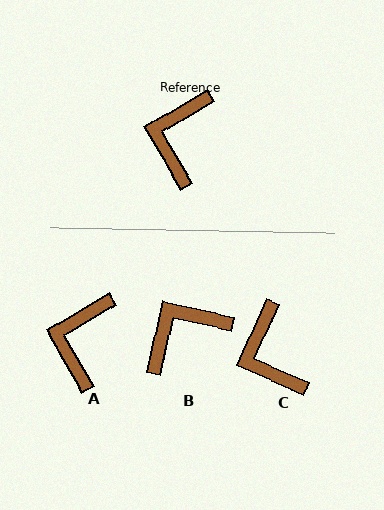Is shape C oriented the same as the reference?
No, it is off by about 36 degrees.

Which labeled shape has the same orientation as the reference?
A.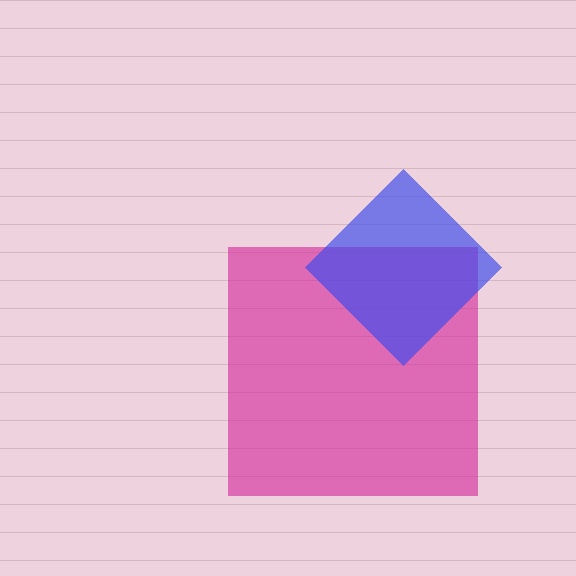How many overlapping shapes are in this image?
There are 2 overlapping shapes in the image.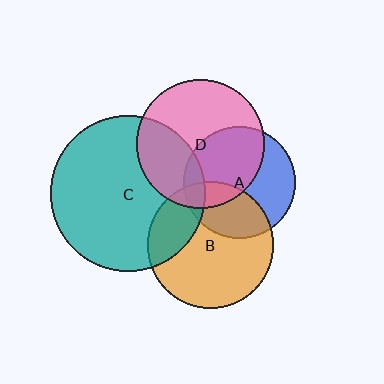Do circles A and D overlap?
Yes.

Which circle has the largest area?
Circle C (teal).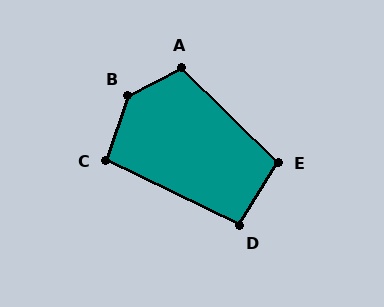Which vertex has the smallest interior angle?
D, at approximately 95 degrees.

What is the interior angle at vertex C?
Approximately 97 degrees (obtuse).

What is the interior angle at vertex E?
Approximately 103 degrees (obtuse).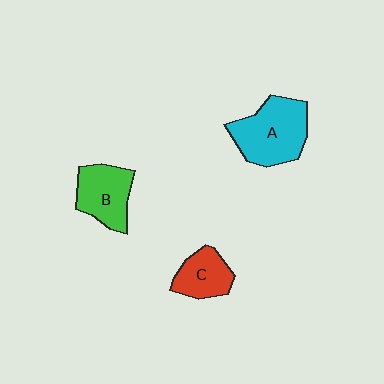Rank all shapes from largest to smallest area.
From largest to smallest: A (cyan), B (green), C (red).